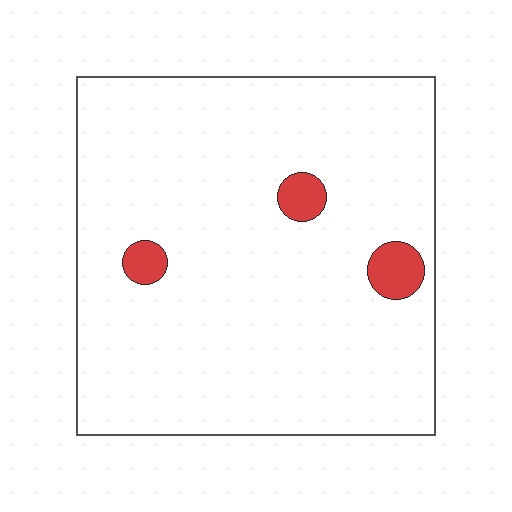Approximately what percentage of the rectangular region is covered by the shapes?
Approximately 5%.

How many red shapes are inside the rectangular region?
3.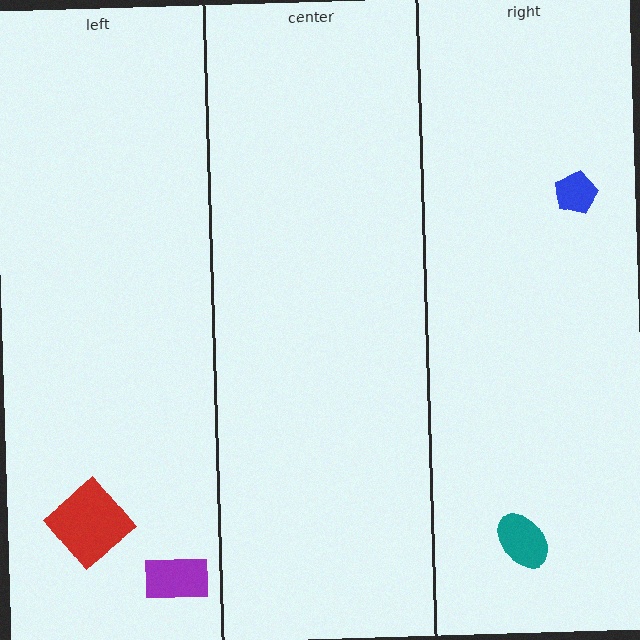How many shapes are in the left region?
2.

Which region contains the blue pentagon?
The right region.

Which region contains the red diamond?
The left region.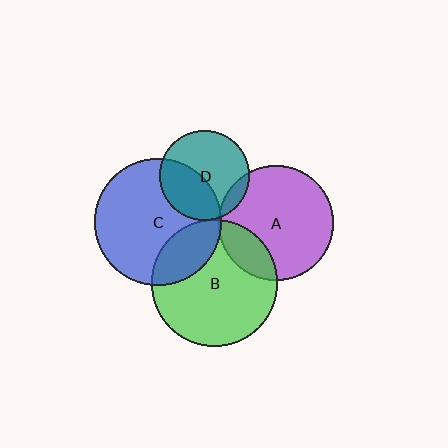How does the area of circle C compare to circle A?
Approximately 1.2 times.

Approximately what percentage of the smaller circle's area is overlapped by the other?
Approximately 40%.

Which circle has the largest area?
Circle C (blue).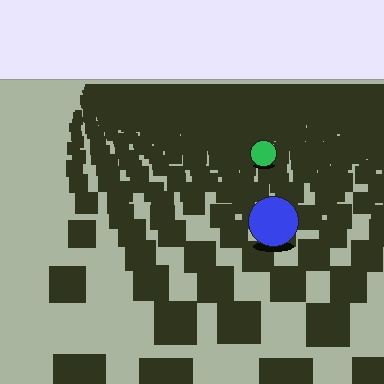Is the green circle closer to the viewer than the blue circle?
No. The blue circle is closer — you can tell from the texture gradient: the ground texture is coarser near it.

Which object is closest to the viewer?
The blue circle is closest. The texture marks near it are larger and more spread out.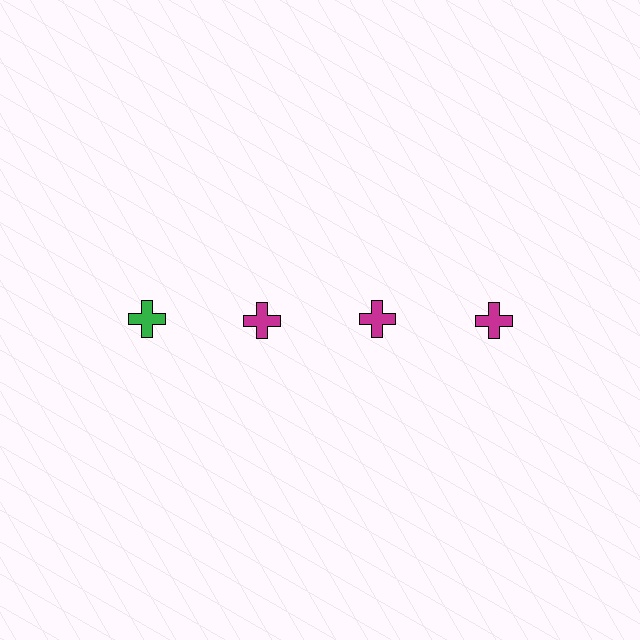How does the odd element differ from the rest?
It has a different color: green instead of magenta.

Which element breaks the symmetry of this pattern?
The green cross in the top row, leftmost column breaks the symmetry. All other shapes are magenta crosses.